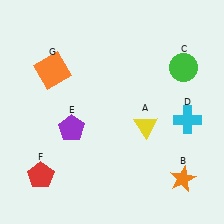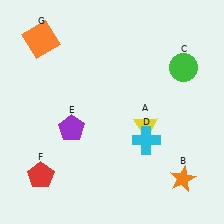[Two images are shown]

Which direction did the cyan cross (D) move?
The cyan cross (D) moved left.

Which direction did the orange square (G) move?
The orange square (G) moved up.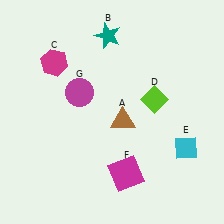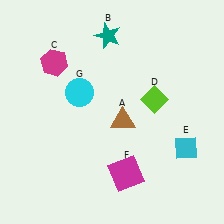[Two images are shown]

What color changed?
The circle (G) changed from magenta in Image 1 to cyan in Image 2.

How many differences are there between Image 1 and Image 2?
There is 1 difference between the two images.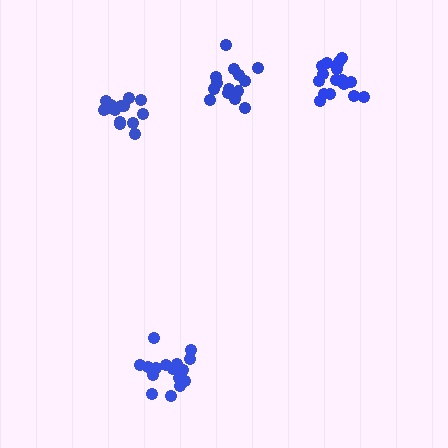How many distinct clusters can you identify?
There are 4 distinct clusters.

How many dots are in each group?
Group 1: 17 dots, Group 2: 14 dots, Group 3: 17 dots, Group 4: 15 dots (63 total).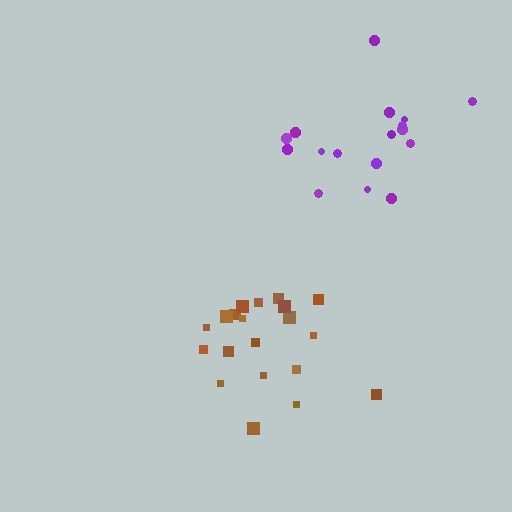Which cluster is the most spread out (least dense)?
Brown.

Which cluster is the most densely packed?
Purple.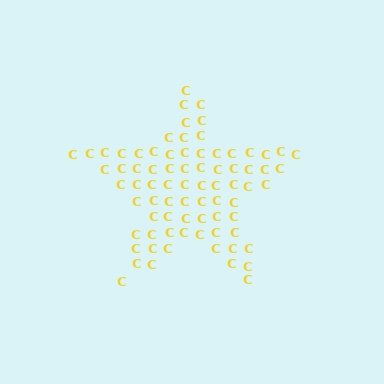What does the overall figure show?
The overall figure shows a star.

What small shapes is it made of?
It is made of small letter C's.